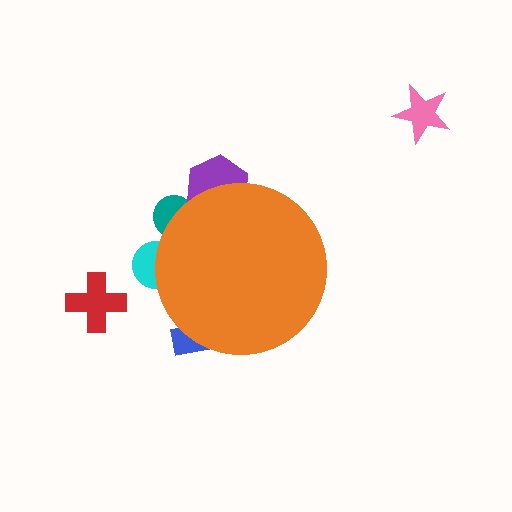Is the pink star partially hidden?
No, the pink star is fully visible.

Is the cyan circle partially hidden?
Yes, the cyan circle is partially hidden behind the orange circle.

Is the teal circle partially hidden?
Yes, the teal circle is partially hidden behind the orange circle.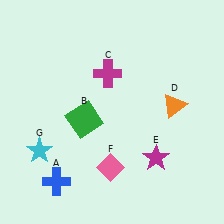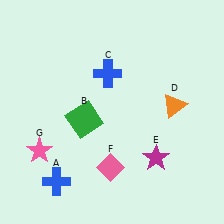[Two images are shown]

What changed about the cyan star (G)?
In Image 1, G is cyan. In Image 2, it changed to pink.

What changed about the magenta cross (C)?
In Image 1, C is magenta. In Image 2, it changed to blue.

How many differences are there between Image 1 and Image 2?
There are 2 differences between the two images.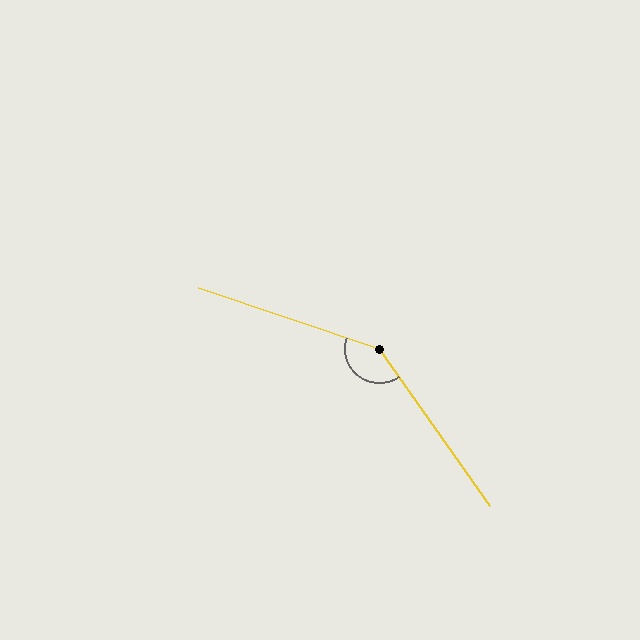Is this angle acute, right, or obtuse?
It is obtuse.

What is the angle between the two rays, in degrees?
Approximately 144 degrees.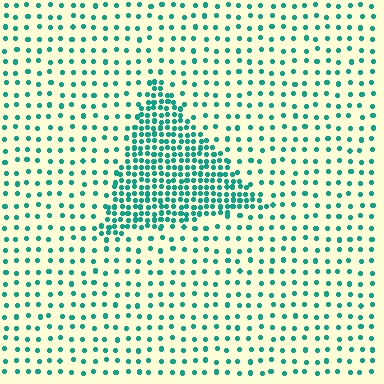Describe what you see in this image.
The image contains small teal elements arranged at two different densities. A triangle-shaped region is visible where the elements are more densely packed than the surrounding area.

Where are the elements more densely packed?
The elements are more densely packed inside the triangle boundary.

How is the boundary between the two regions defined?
The boundary is defined by a change in element density (approximately 2.9x ratio). All elements are the same color, size, and shape.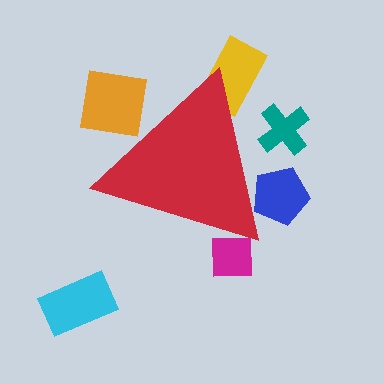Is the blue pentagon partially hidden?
Yes, the blue pentagon is partially hidden behind the red triangle.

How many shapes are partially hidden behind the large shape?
5 shapes are partially hidden.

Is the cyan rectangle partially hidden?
No, the cyan rectangle is fully visible.